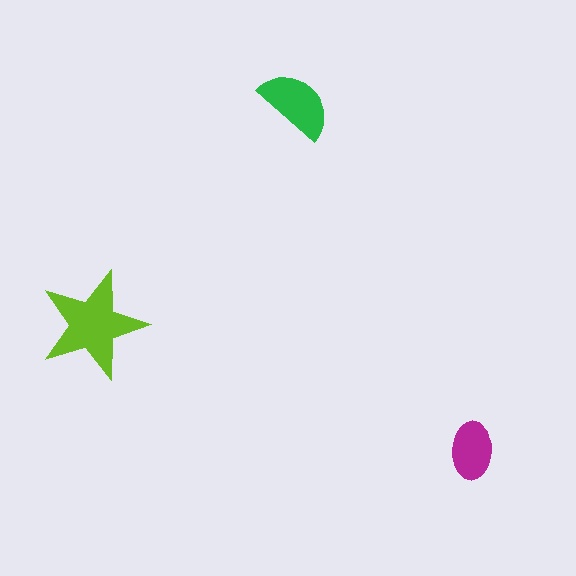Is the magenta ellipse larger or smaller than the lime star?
Smaller.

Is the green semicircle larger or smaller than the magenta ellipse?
Larger.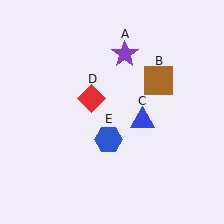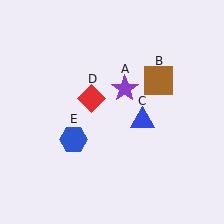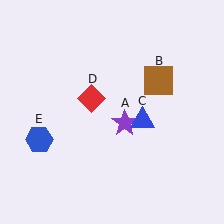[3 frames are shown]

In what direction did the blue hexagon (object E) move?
The blue hexagon (object E) moved left.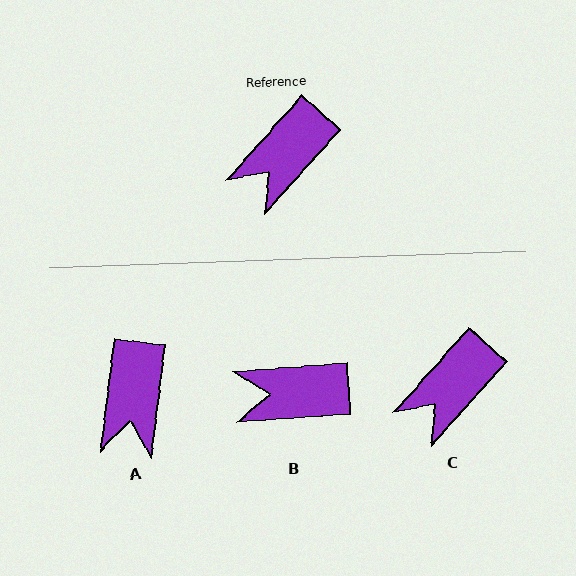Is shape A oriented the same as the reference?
No, it is off by about 35 degrees.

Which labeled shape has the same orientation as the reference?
C.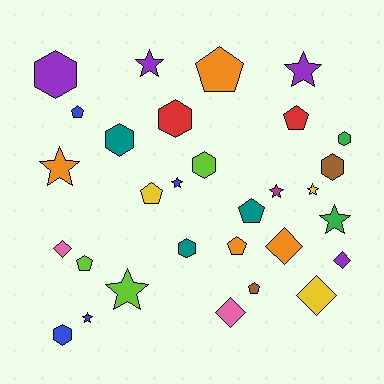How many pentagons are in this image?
There are 8 pentagons.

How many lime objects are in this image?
There are 3 lime objects.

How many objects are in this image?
There are 30 objects.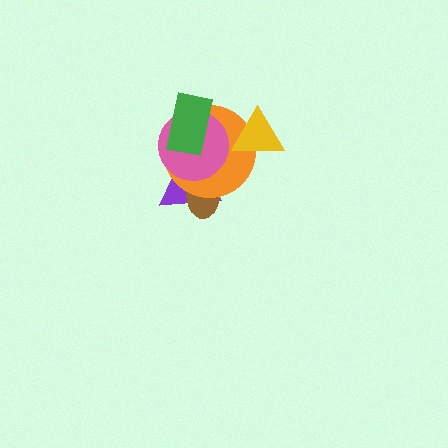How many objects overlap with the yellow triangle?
1 object overlaps with the yellow triangle.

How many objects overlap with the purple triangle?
3 objects overlap with the purple triangle.